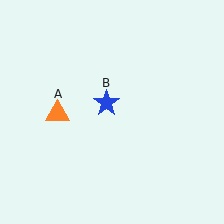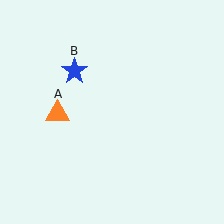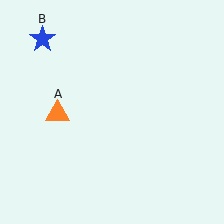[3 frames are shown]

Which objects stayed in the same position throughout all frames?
Orange triangle (object A) remained stationary.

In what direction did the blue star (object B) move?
The blue star (object B) moved up and to the left.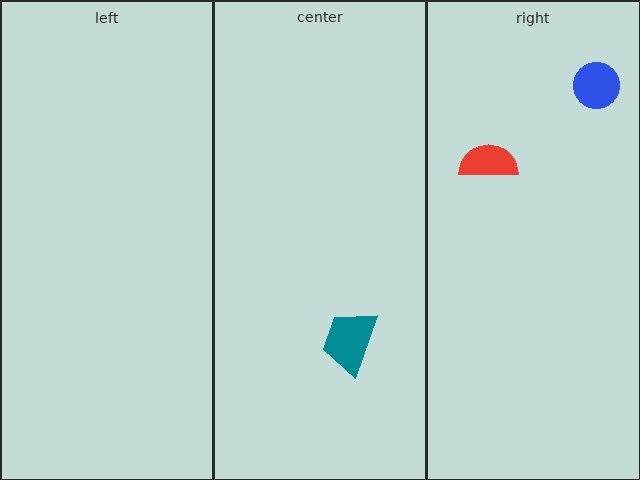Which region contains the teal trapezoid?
The center region.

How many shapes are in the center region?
1.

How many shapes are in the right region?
2.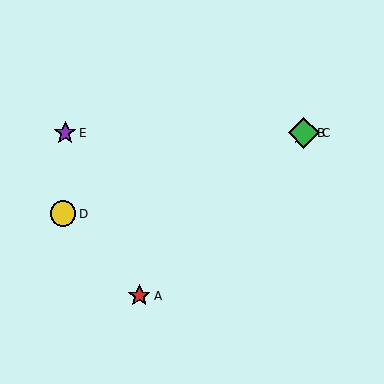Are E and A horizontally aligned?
No, E is at y≈133 and A is at y≈296.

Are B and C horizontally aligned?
Yes, both are at y≈133.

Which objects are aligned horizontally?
Objects B, C, E are aligned horizontally.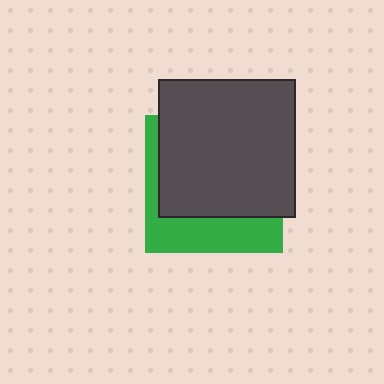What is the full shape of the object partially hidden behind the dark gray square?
The partially hidden object is a green square.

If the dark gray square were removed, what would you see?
You would see the complete green square.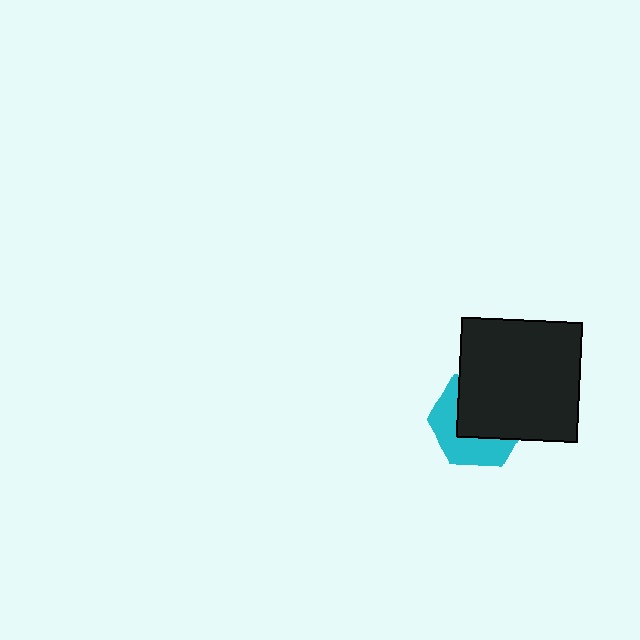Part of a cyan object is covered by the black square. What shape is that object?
It is a hexagon.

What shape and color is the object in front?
The object in front is a black square.